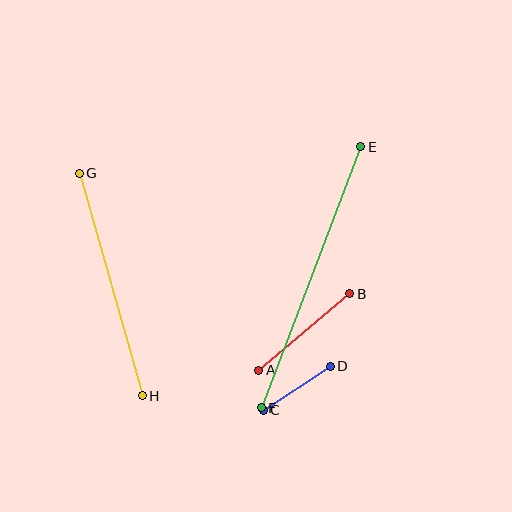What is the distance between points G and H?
The distance is approximately 231 pixels.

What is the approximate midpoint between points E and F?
The midpoint is at approximately (311, 277) pixels.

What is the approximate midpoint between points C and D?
The midpoint is at approximately (297, 388) pixels.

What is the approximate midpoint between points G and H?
The midpoint is at approximately (111, 285) pixels.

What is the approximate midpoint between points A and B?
The midpoint is at approximately (304, 332) pixels.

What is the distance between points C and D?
The distance is approximately 80 pixels.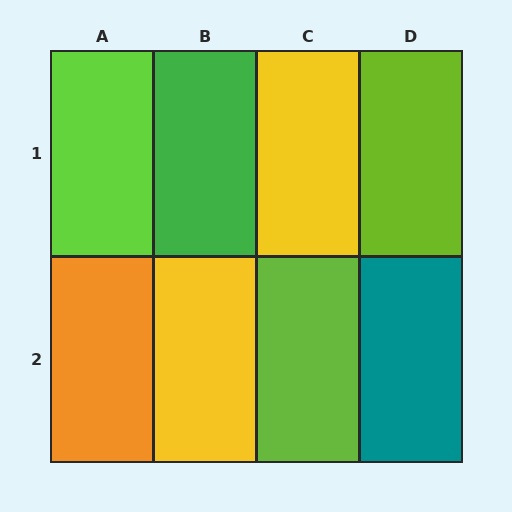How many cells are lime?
3 cells are lime.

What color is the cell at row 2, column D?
Teal.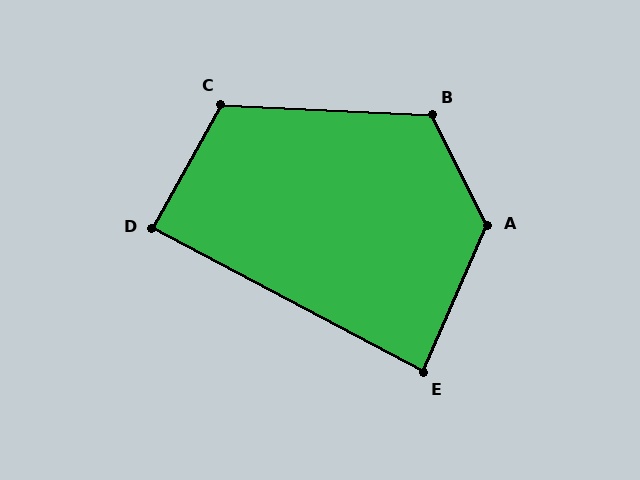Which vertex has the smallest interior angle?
E, at approximately 86 degrees.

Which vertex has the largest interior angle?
A, at approximately 130 degrees.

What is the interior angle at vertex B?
Approximately 119 degrees (obtuse).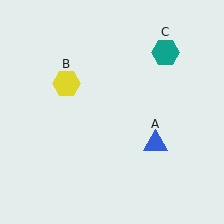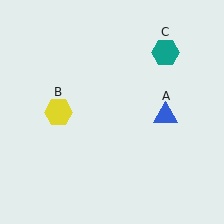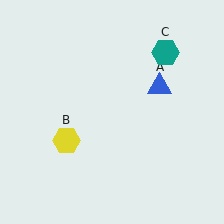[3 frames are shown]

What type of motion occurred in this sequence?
The blue triangle (object A), yellow hexagon (object B) rotated counterclockwise around the center of the scene.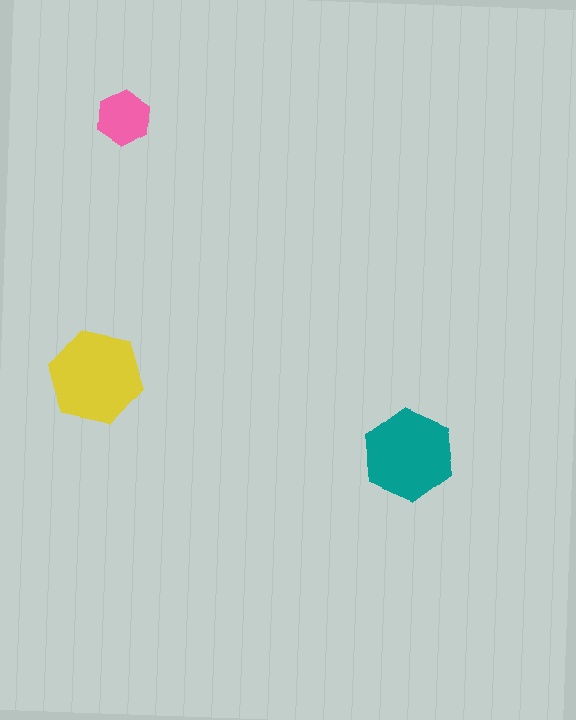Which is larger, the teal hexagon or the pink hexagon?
The teal one.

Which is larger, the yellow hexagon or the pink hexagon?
The yellow one.